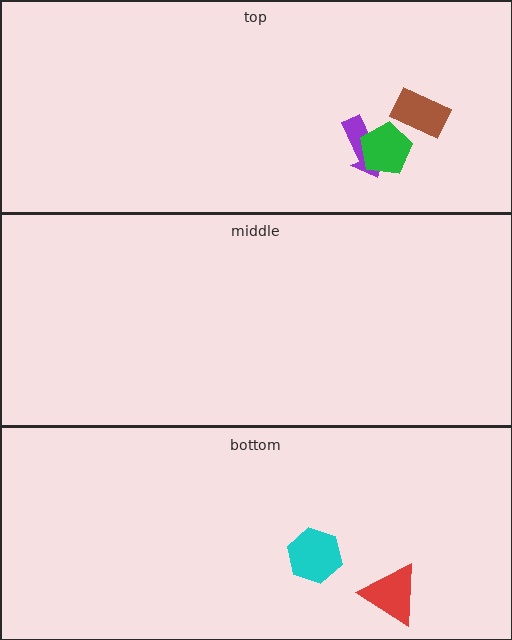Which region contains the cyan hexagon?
The bottom region.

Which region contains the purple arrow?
The top region.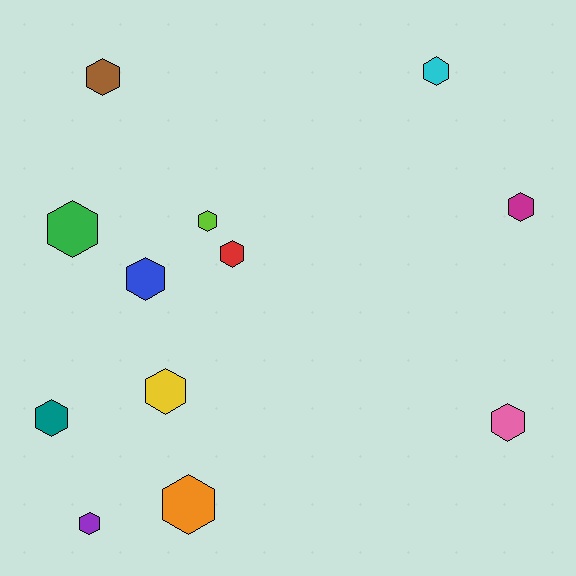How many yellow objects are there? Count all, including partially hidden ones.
There is 1 yellow object.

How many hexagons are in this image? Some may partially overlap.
There are 12 hexagons.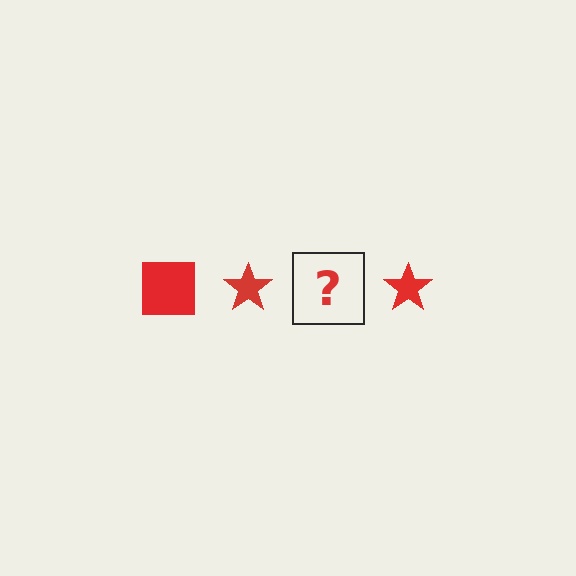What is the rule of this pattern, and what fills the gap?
The rule is that the pattern cycles through square, star shapes in red. The gap should be filled with a red square.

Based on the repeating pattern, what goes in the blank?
The blank should be a red square.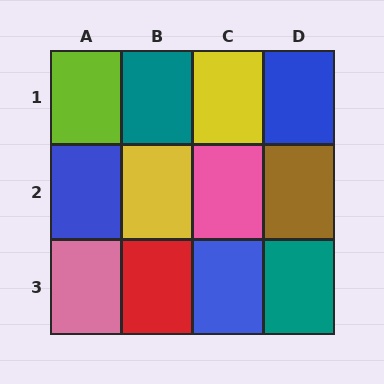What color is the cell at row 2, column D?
Brown.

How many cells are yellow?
2 cells are yellow.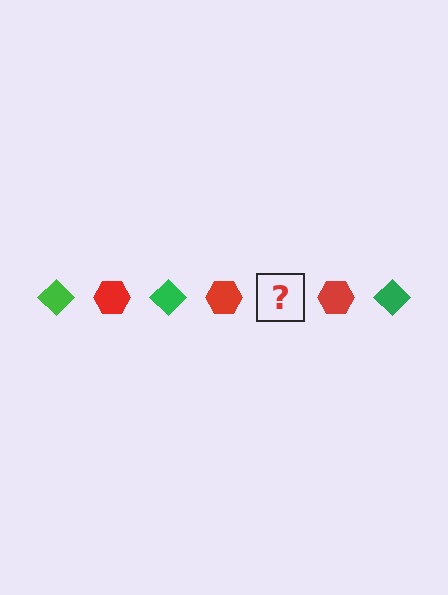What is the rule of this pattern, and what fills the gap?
The rule is that the pattern alternates between green diamond and red hexagon. The gap should be filled with a green diamond.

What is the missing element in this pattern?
The missing element is a green diamond.